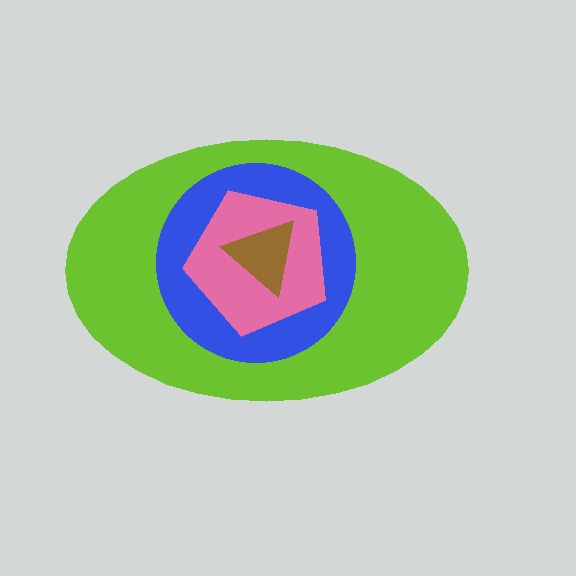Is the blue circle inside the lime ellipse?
Yes.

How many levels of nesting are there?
4.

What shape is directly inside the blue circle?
The pink pentagon.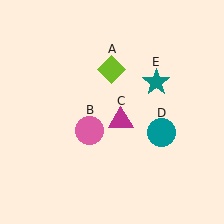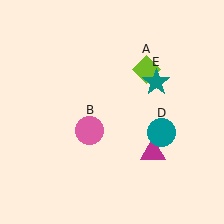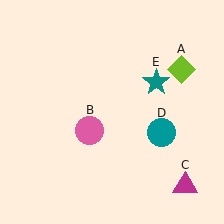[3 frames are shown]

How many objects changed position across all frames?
2 objects changed position: lime diamond (object A), magenta triangle (object C).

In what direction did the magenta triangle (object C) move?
The magenta triangle (object C) moved down and to the right.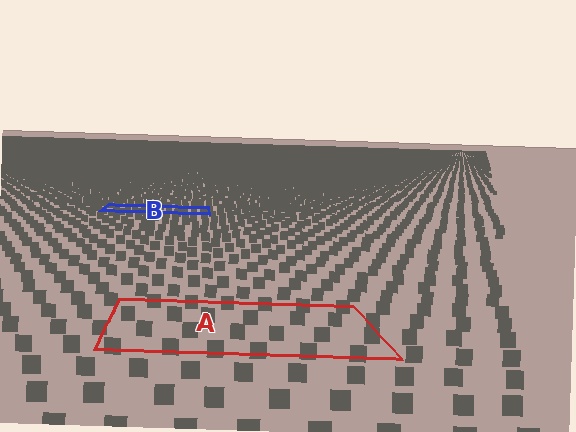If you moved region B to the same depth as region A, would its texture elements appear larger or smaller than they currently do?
They would appear larger. At a closer depth, the same texture elements are projected at a bigger on-screen size.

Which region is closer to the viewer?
Region A is closer. The texture elements there are larger and more spread out.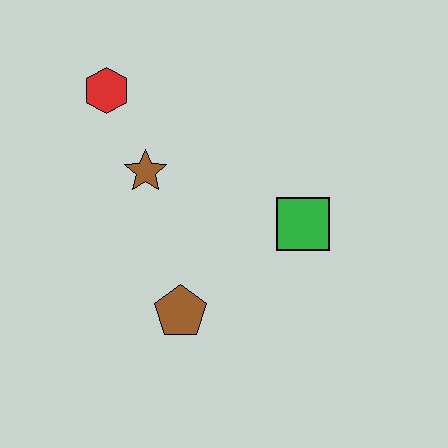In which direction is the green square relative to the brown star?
The green square is to the right of the brown star.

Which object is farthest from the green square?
The red hexagon is farthest from the green square.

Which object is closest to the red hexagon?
The brown star is closest to the red hexagon.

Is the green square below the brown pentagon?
No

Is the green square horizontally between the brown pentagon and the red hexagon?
No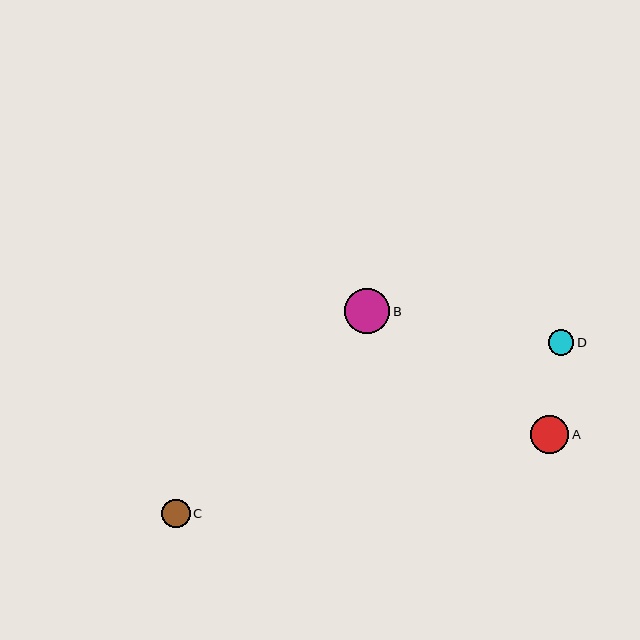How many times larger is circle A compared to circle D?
Circle A is approximately 1.5 times the size of circle D.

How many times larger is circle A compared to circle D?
Circle A is approximately 1.5 times the size of circle D.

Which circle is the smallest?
Circle D is the smallest with a size of approximately 25 pixels.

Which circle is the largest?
Circle B is the largest with a size of approximately 45 pixels.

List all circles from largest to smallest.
From largest to smallest: B, A, C, D.